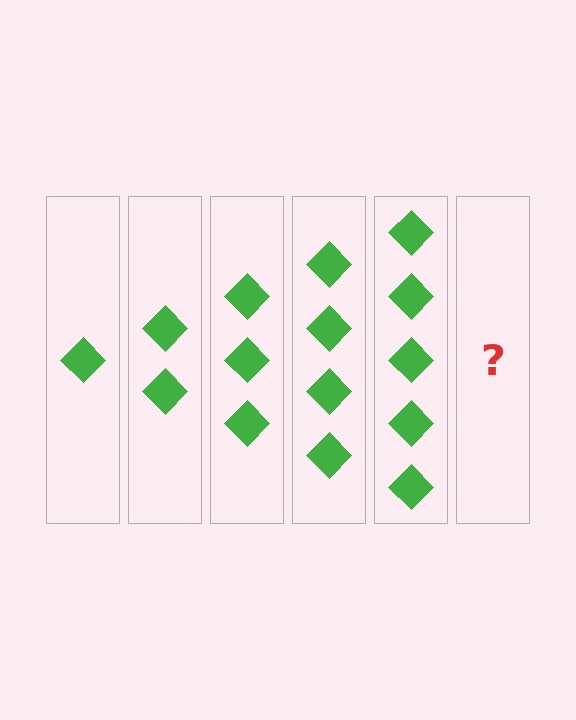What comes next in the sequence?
The next element should be 6 diamonds.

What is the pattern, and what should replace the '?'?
The pattern is that each step adds one more diamond. The '?' should be 6 diamonds.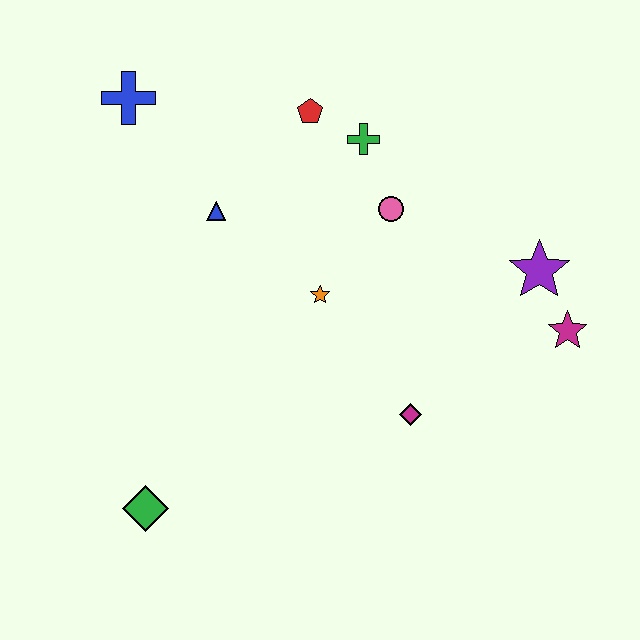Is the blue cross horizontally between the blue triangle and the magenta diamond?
No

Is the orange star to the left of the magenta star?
Yes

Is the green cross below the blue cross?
Yes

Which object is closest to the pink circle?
The green cross is closest to the pink circle.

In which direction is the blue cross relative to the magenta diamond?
The blue cross is above the magenta diamond.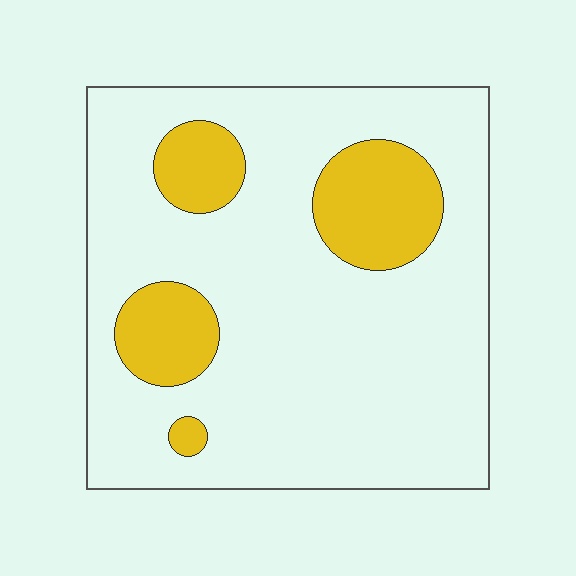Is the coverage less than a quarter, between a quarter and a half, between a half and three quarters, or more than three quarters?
Less than a quarter.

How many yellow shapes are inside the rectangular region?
4.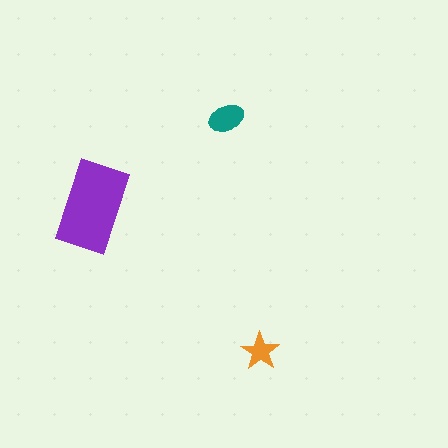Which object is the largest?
The purple rectangle.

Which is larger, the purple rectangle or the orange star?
The purple rectangle.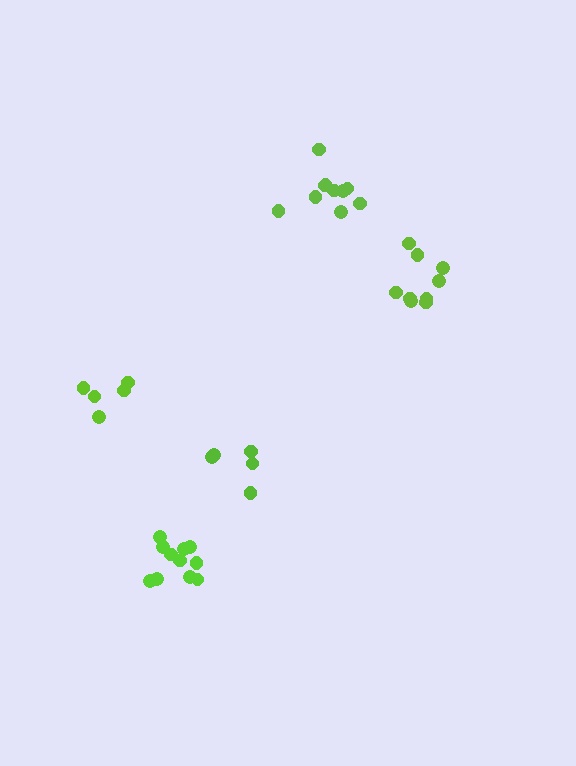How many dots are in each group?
Group 1: 5 dots, Group 2: 9 dots, Group 3: 11 dots, Group 4: 10 dots, Group 5: 5 dots (40 total).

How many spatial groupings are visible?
There are 5 spatial groupings.